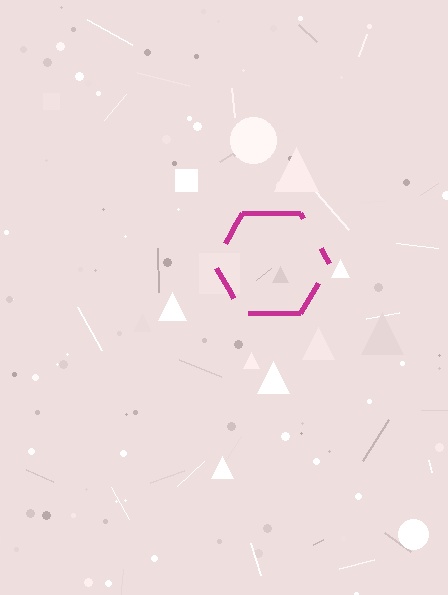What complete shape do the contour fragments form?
The contour fragments form a hexagon.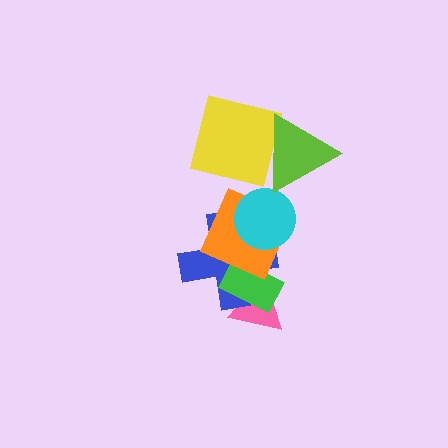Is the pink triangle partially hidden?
Yes, it is partially covered by another shape.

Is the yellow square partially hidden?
Yes, it is partially covered by another shape.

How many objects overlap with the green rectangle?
3 objects overlap with the green rectangle.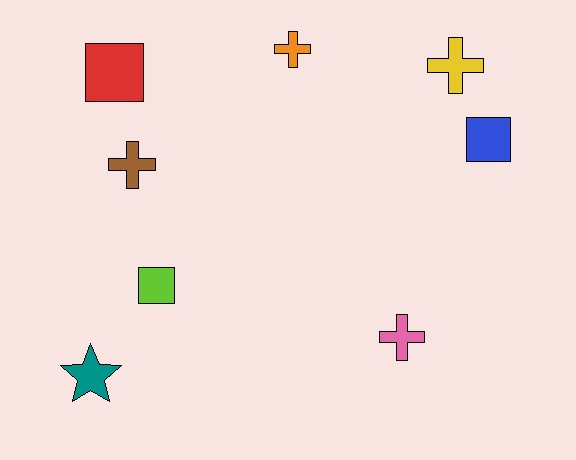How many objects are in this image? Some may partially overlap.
There are 8 objects.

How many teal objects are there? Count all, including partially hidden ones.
There is 1 teal object.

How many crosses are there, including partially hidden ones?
There are 4 crosses.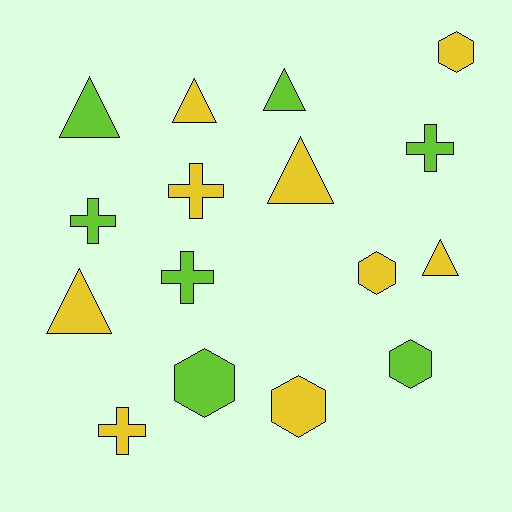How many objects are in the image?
There are 16 objects.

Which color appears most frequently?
Yellow, with 9 objects.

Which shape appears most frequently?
Triangle, with 6 objects.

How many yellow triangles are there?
There are 4 yellow triangles.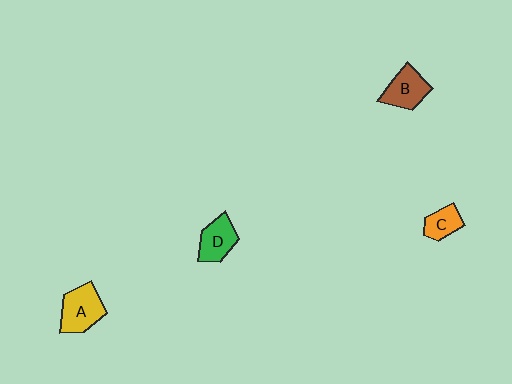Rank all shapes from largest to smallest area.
From largest to smallest: A (yellow), B (brown), D (green), C (orange).